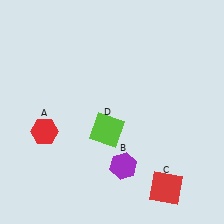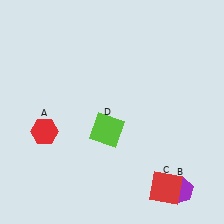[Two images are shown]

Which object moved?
The purple hexagon (B) moved right.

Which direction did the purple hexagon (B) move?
The purple hexagon (B) moved right.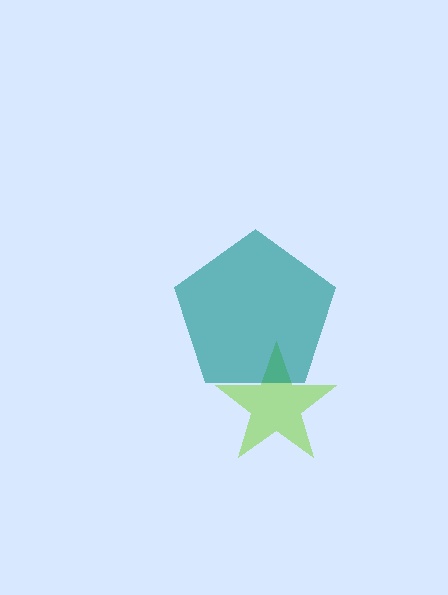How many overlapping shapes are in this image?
There are 2 overlapping shapes in the image.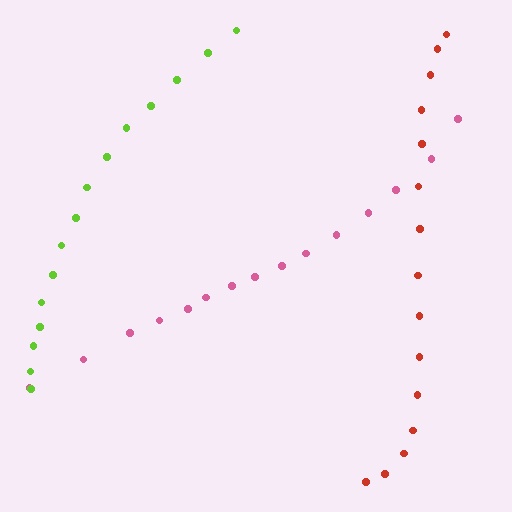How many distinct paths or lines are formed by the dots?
There are 3 distinct paths.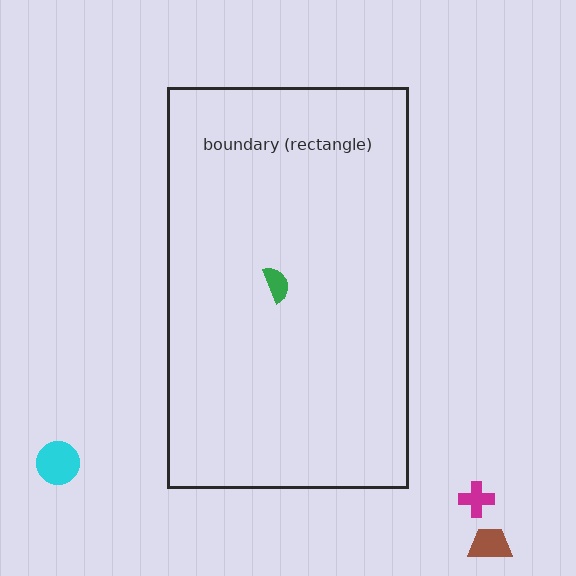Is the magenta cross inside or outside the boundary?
Outside.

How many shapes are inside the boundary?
1 inside, 3 outside.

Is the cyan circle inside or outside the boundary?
Outside.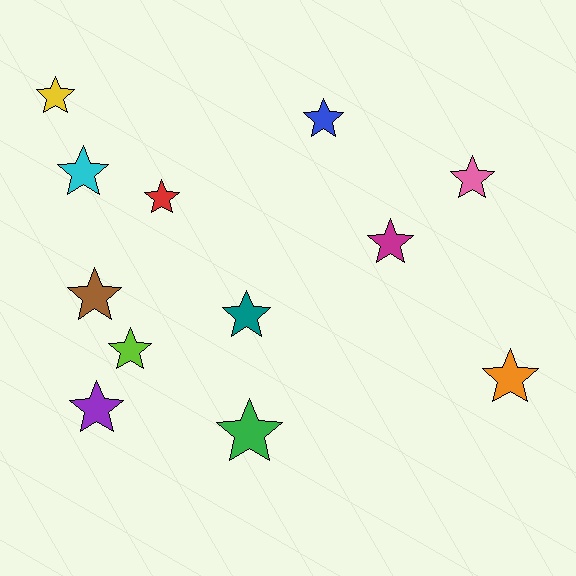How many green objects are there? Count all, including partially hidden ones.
There is 1 green object.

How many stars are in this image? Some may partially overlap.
There are 12 stars.